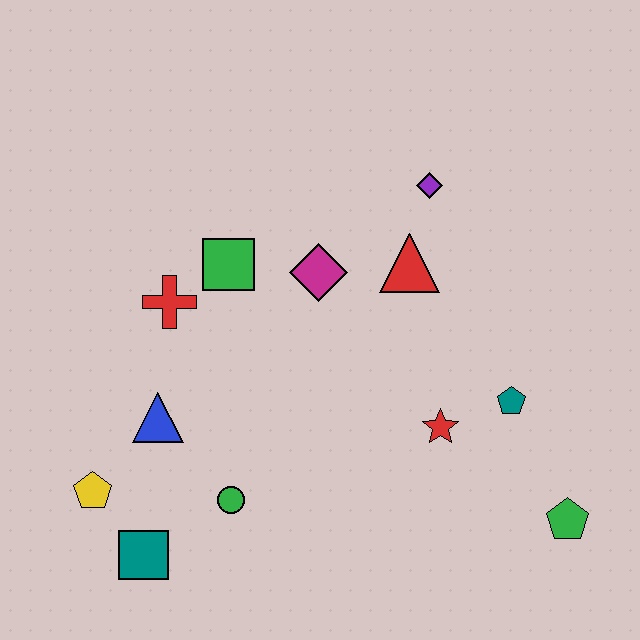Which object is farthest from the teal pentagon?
The yellow pentagon is farthest from the teal pentagon.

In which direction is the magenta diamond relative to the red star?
The magenta diamond is above the red star.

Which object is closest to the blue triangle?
The yellow pentagon is closest to the blue triangle.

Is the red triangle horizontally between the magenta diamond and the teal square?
No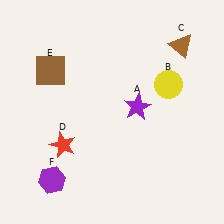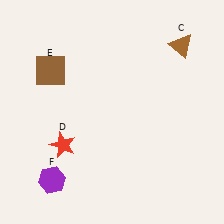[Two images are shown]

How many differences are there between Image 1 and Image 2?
There are 2 differences between the two images.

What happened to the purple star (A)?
The purple star (A) was removed in Image 2. It was in the top-right area of Image 1.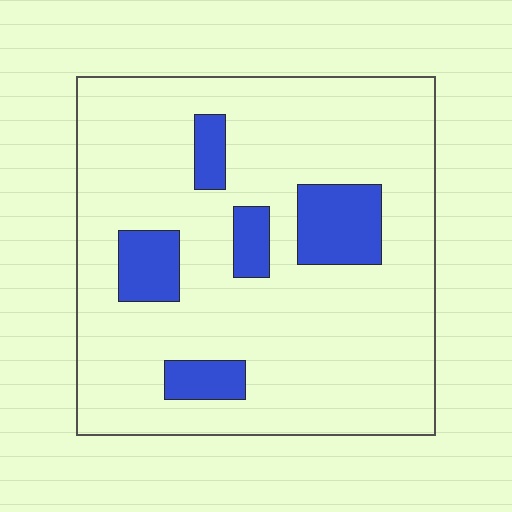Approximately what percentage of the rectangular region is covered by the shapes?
Approximately 15%.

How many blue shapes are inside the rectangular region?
5.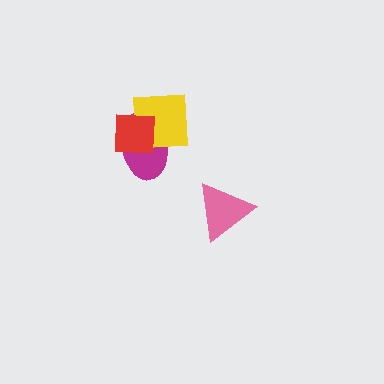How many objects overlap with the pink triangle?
0 objects overlap with the pink triangle.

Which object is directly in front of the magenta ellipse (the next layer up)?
The yellow square is directly in front of the magenta ellipse.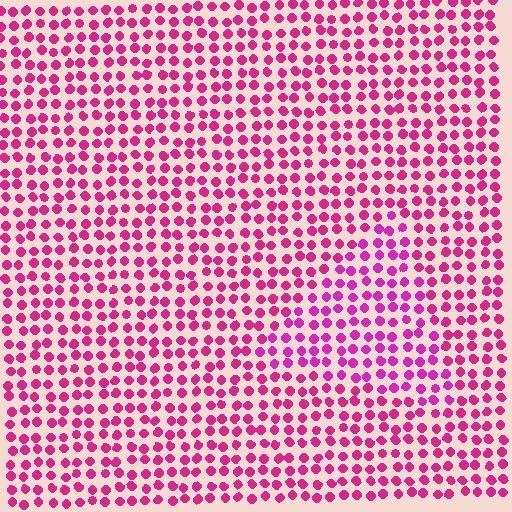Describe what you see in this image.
The image is filled with small magenta elements in a uniform arrangement. A triangle-shaped region is visible where the elements are tinted to a slightly different hue, forming a subtle color boundary.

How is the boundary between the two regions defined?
The boundary is defined purely by a slight shift in hue (about 16 degrees). Spacing, size, and orientation are identical on both sides.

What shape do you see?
I see a triangle.